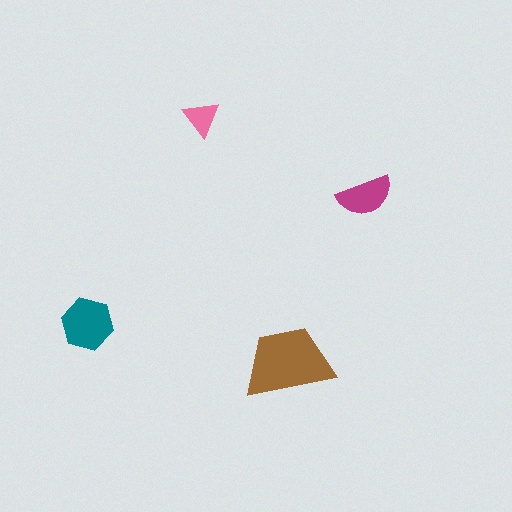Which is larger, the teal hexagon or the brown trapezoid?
The brown trapezoid.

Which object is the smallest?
The pink triangle.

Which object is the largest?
The brown trapezoid.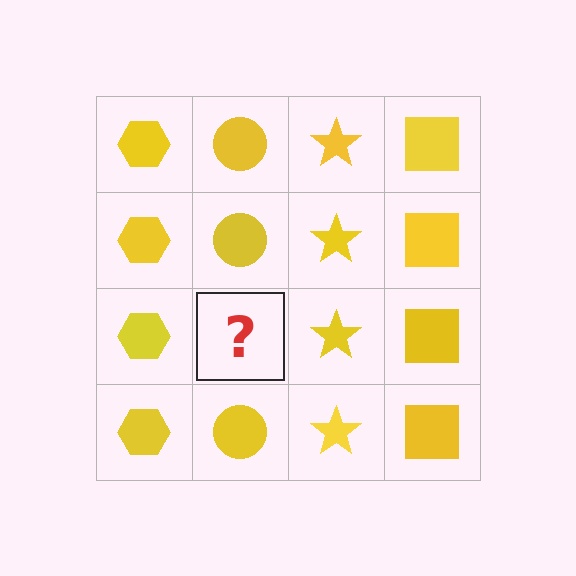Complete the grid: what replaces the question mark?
The question mark should be replaced with a yellow circle.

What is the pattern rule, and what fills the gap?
The rule is that each column has a consistent shape. The gap should be filled with a yellow circle.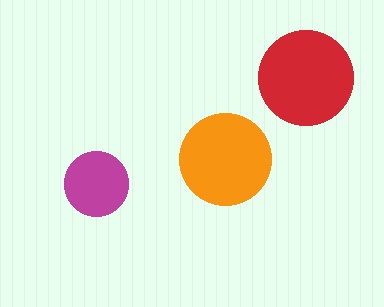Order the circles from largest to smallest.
the red one, the orange one, the magenta one.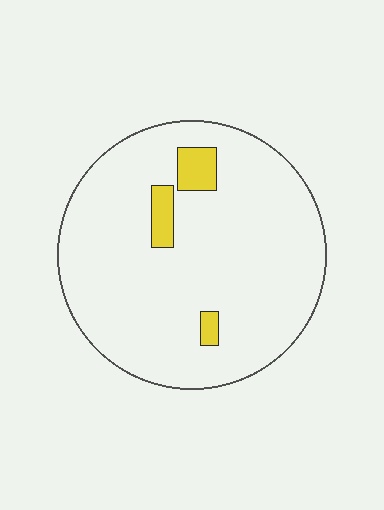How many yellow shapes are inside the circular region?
3.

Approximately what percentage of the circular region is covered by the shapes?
Approximately 5%.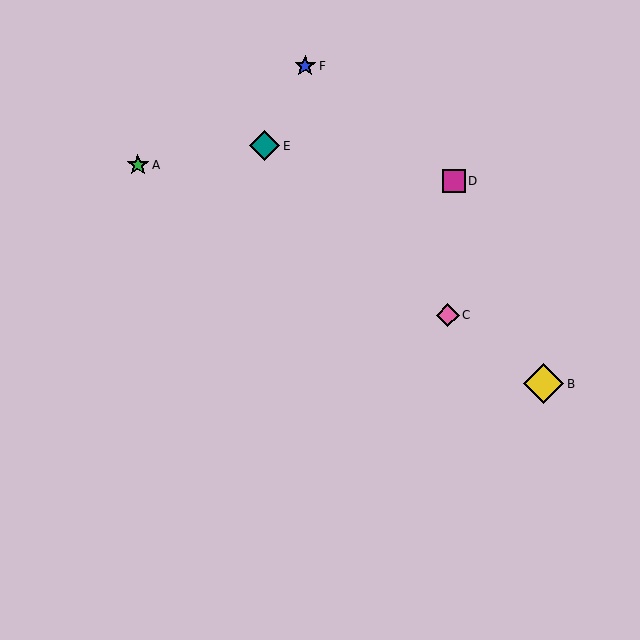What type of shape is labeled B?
Shape B is a yellow diamond.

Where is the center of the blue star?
The center of the blue star is at (305, 66).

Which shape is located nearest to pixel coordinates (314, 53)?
The blue star (labeled F) at (305, 66) is nearest to that location.